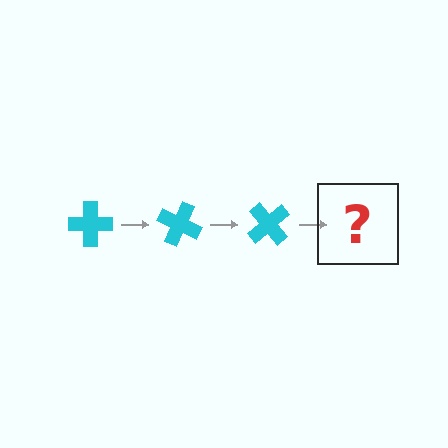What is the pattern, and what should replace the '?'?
The pattern is that the cross rotates 25 degrees each step. The '?' should be a cyan cross rotated 75 degrees.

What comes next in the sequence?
The next element should be a cyan cross rotated 75 degrees.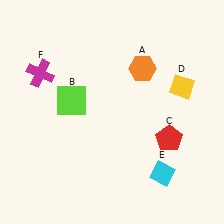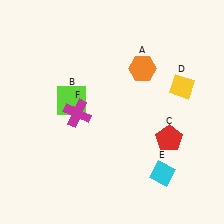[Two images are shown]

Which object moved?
The magenta cross (F) moved down.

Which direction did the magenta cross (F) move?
The magenta cross (F) moved down.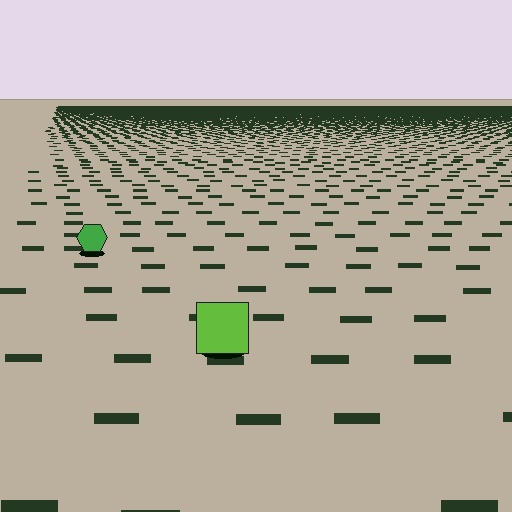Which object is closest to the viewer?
The lime square is closest. The texture marks near it are larger and more spread out.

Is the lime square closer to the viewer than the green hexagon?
Yes. The lime square is closer — you can tell from the texture gradient: the ground texture is coarser near it.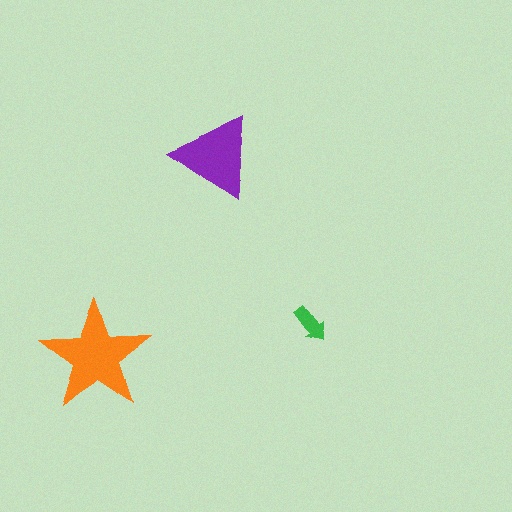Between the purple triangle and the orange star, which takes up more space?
The orange star.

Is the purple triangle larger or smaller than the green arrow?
Larger.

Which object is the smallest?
The green arrow.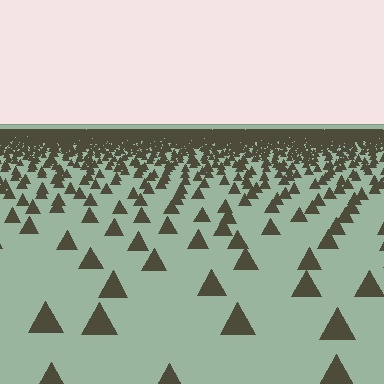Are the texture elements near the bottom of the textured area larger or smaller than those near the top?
Larger. Near the bottom, elements are closer to the viewer and appear at a bigger on-screen size.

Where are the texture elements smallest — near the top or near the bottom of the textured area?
Near the top.